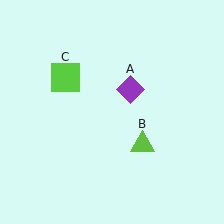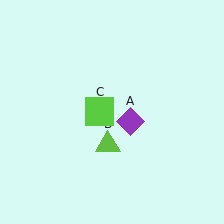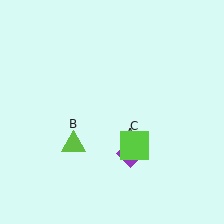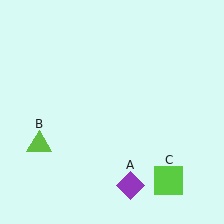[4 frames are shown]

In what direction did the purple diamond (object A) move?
The purple diamond (object A) moved down.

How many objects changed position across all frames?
3 objects changed position: purple diamond (object A), lime triangle (object B), lime square (object C).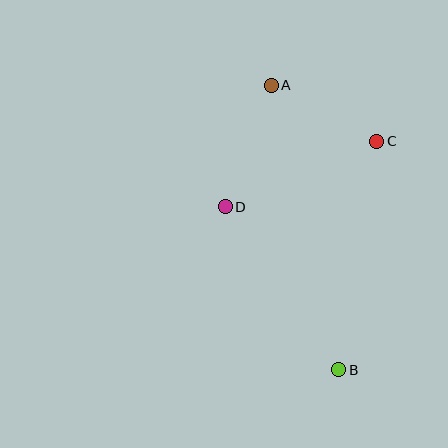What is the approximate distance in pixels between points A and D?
The distance between A and D is approximately 130 pixels.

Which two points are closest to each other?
Points A and C are closest to each other.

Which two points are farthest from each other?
Points A and B are farthest from each other.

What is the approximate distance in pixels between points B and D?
The distance between B and D is approximately 198 pixels.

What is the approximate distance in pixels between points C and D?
The distance between C and D is approximately 165 pixels.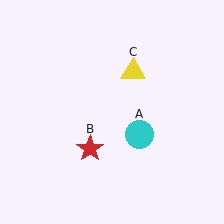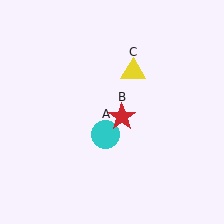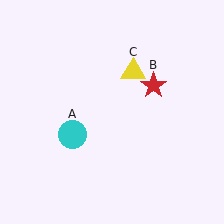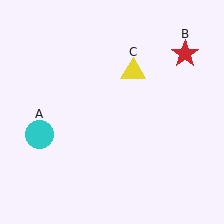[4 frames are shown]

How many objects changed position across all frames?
2 objects changed position: cyan circle (object A), red star (object B).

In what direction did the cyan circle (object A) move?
The cyan circle (object A) moved left.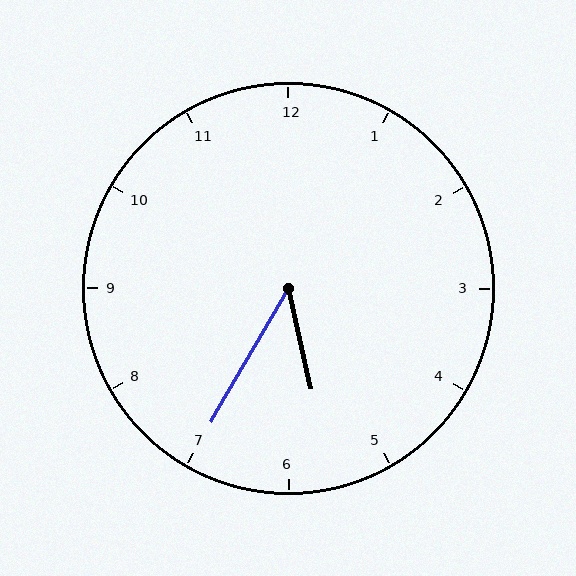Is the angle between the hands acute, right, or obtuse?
It is acute.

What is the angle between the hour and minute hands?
Approximately 42 degrees.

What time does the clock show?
5:35.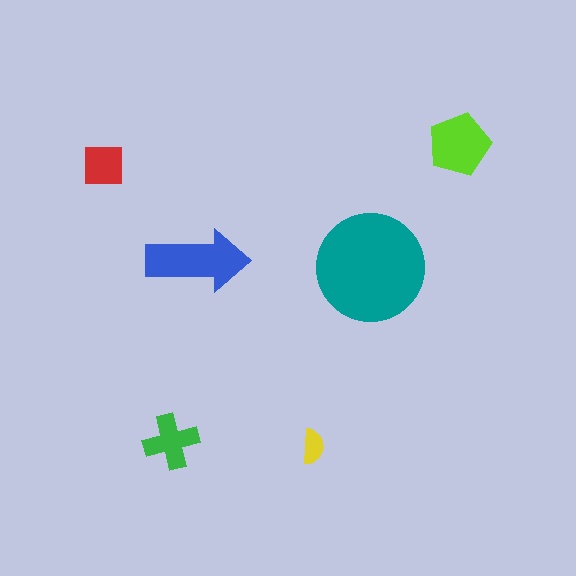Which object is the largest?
The teal circle.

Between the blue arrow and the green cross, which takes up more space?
The blue arrow.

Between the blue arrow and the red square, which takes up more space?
The blue arrow.